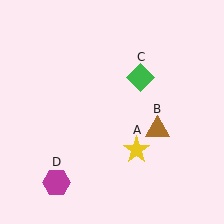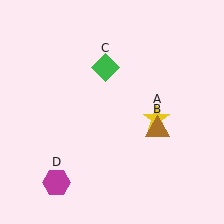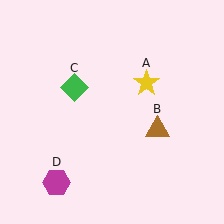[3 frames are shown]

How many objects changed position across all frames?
2 objects changed position: yellow star (object A), green diamond (object C).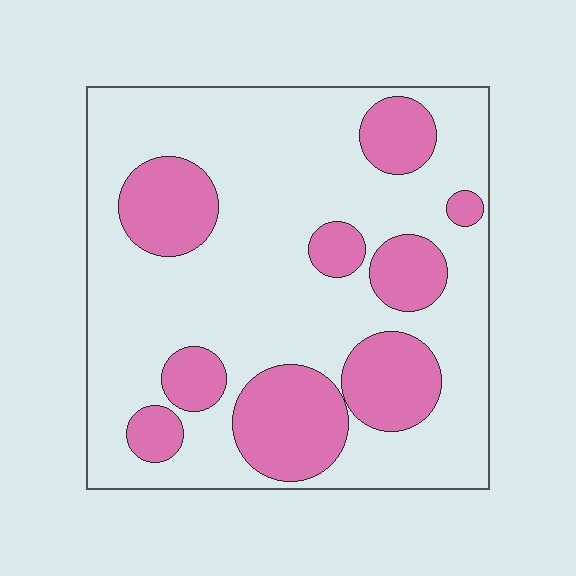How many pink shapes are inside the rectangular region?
9.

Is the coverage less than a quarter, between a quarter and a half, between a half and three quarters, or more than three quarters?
Between a quarter and a half.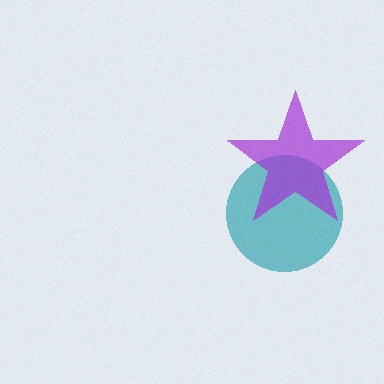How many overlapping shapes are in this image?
There are 2 overlapping shapes in the image.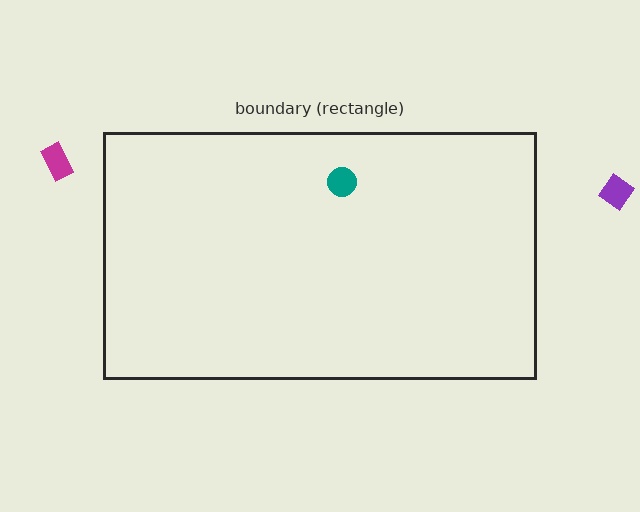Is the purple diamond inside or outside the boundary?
Outside.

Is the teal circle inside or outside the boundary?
Inside.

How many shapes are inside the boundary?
1 inside, 2 outside.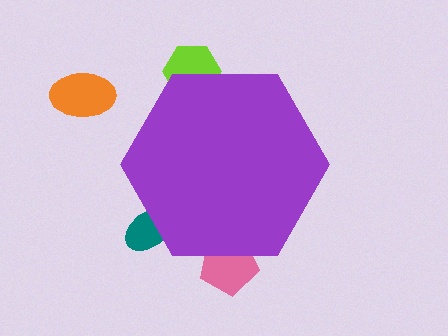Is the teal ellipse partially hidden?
Yes, the teal ellipse is partially hidden behind the purple hexagon.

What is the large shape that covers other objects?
A purple hexagon.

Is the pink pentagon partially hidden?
Yes, the pink pentagon is partially hidden behind the purple hexagon.